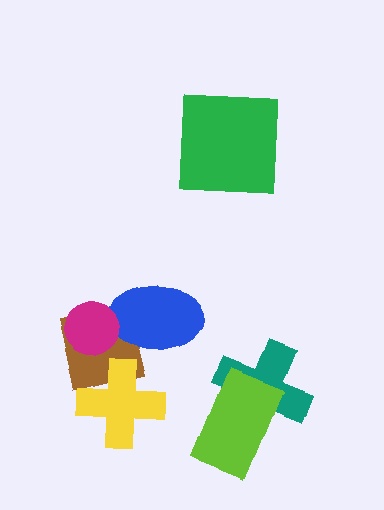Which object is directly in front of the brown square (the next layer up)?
The blue ellipse is directly in front of the brown square.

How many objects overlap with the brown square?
3 objects overlap with the brown square.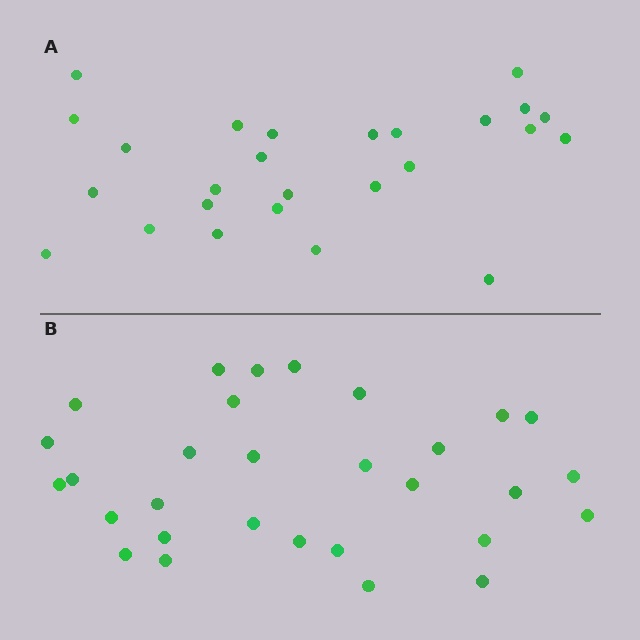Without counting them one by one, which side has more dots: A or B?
Region B (the bottom region) has more dots.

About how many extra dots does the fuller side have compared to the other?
Region B has about 4 more dots than region A.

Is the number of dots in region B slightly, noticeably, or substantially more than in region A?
Region B has only slightly more — the two regions are fairly close. The ratio is roughly 1.2 to 1.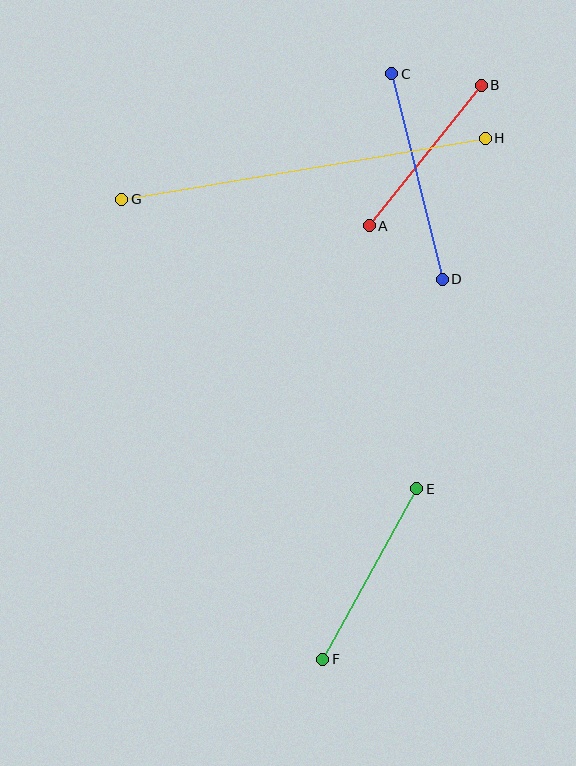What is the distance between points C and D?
The distance is approximately 211 pixels.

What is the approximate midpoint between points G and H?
The midpoint is at approximately (304, 169) pixels.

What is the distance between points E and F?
The distance is approximately 195 pixels.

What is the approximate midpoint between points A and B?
The midpoint is at approximately (425, 155) pixels.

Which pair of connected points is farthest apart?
Points G and H are farthest apart.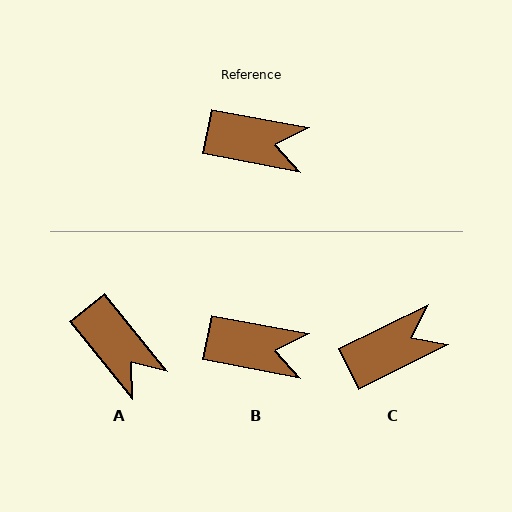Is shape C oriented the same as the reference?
No, it is off by about 37 degrees.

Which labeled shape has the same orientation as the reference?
B.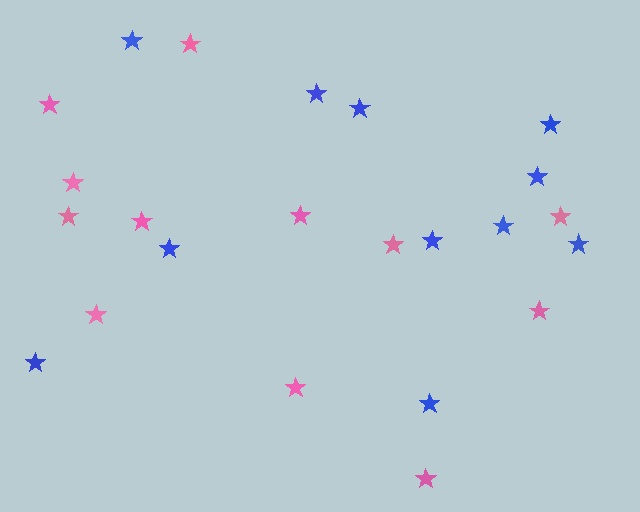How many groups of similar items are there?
There are 2 groups: one group of pink stars (12) and one group of blue stars (11).